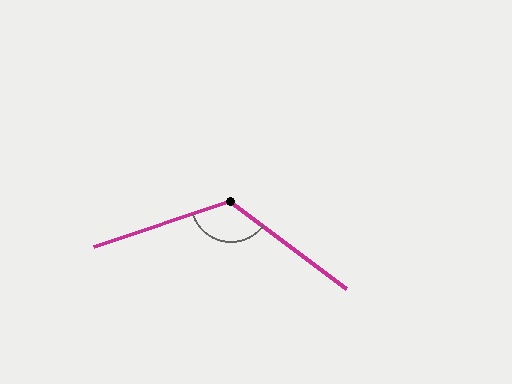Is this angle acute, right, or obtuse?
It is obtuse.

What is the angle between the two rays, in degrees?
Approximately 125 degrees.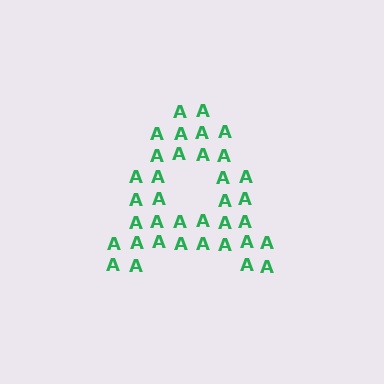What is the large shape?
The large shape is the letter A.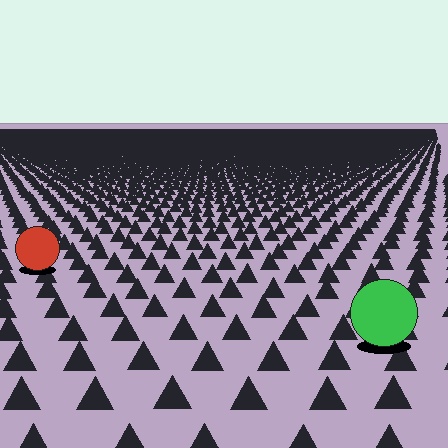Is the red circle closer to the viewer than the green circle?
No. The green circle is closer — you can tell from the texture gradient: the ground texture is coarser near it.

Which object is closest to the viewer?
The green circle is closest. The texture marks near it are larger and more spread out.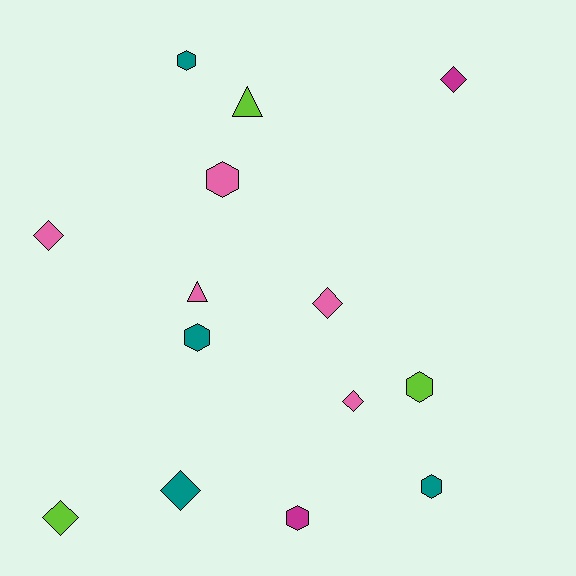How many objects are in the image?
There are 14 objects.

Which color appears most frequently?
Pink, with 5 objects.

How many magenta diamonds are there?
There is 1 magenta diamond.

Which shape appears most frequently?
Diamond, with 6 objects.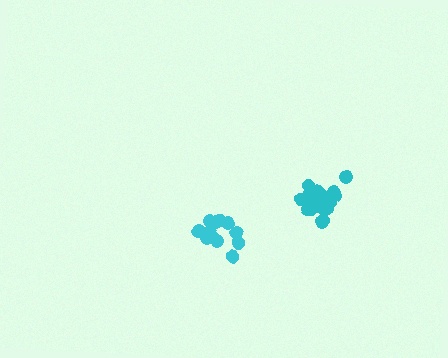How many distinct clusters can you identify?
There are 2 distinct clusters.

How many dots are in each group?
Group 1: 12 dots, Group 2: 18 dots (30 total).